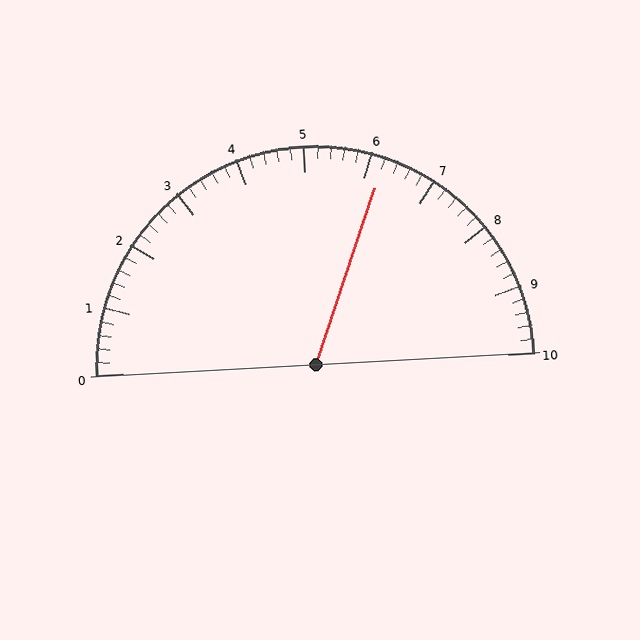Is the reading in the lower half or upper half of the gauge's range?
The reading is in the upper half of the range (0 to 10).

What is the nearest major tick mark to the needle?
The nearest major tick mark is 6.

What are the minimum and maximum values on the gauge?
The gauge ranges from 0 to 10.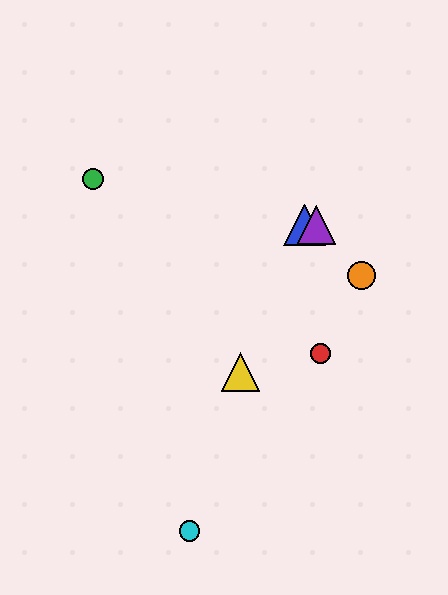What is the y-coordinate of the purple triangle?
The purple triangle is at y≈225.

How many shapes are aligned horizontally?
2 shapes (the blue triangle, the purple triangle) are aligned horizontally.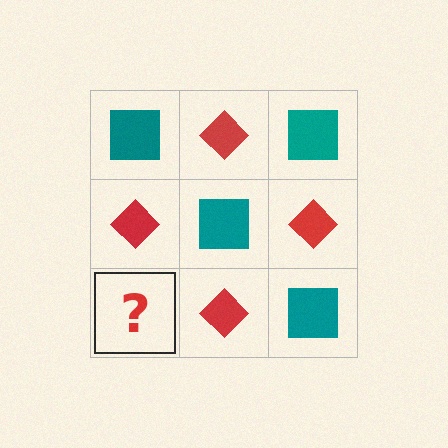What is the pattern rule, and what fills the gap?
The rule is that it alternates teal square and red diamond in a checkerboard pattern. The gap should be filled with a teal square.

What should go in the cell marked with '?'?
The missing cell should contain a teal square.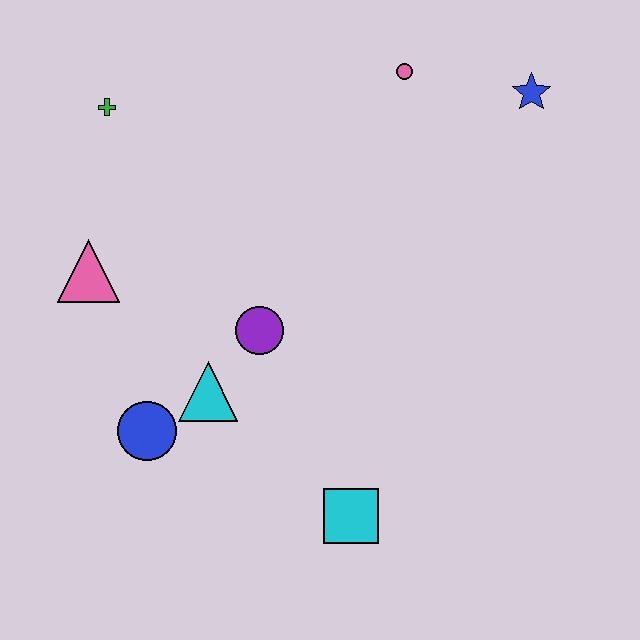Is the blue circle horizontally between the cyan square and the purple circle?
No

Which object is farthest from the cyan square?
The green cross is farthest from the cyan square.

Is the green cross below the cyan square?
No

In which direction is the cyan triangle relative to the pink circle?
The cyan triangle is below the pink circle.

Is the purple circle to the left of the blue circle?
No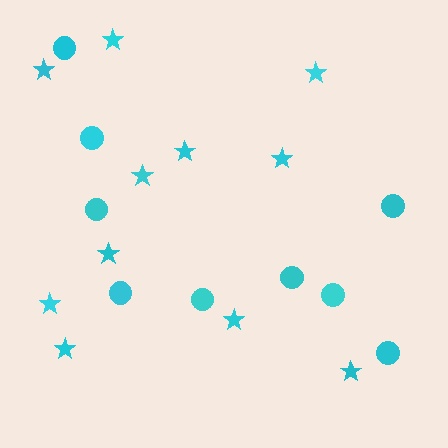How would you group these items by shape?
There are 2 groups: one group of stars (11) and one group of circles (9).